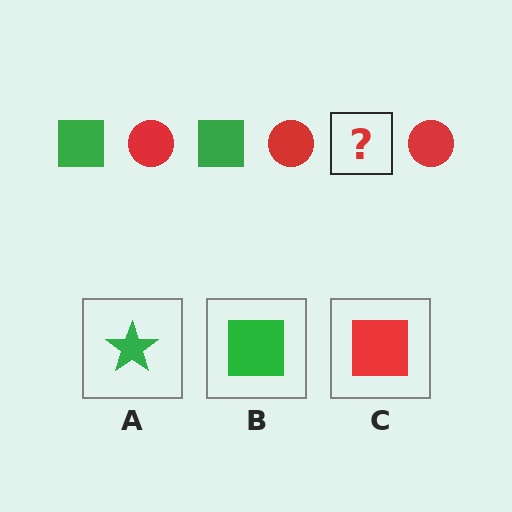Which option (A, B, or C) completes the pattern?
B.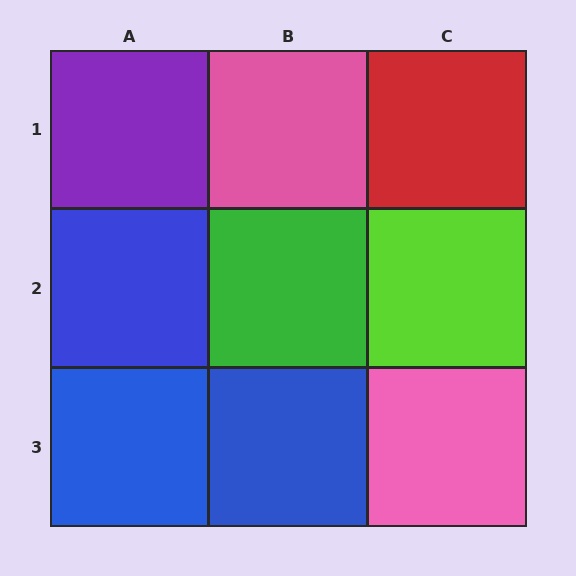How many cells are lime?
1 cell is lime.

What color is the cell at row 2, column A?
Blue.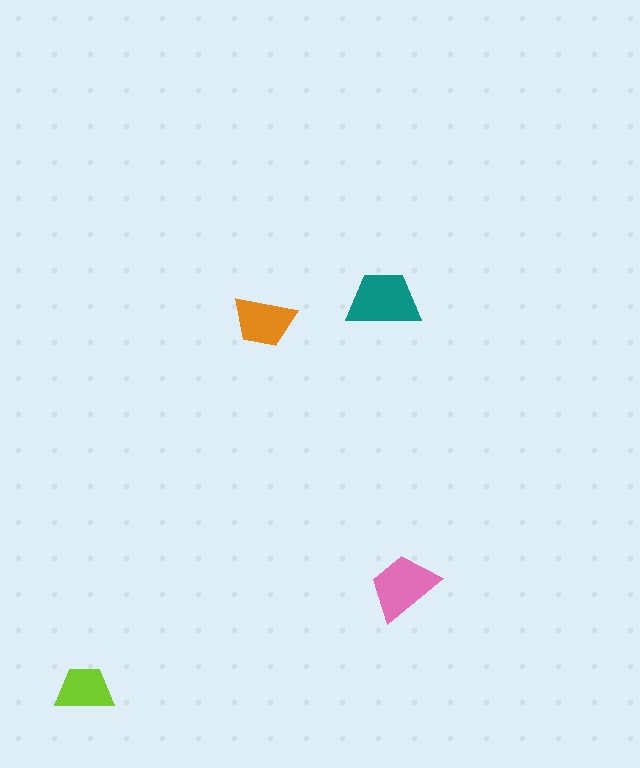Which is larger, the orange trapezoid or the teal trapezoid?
The teal one.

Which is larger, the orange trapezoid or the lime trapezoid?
The orange one.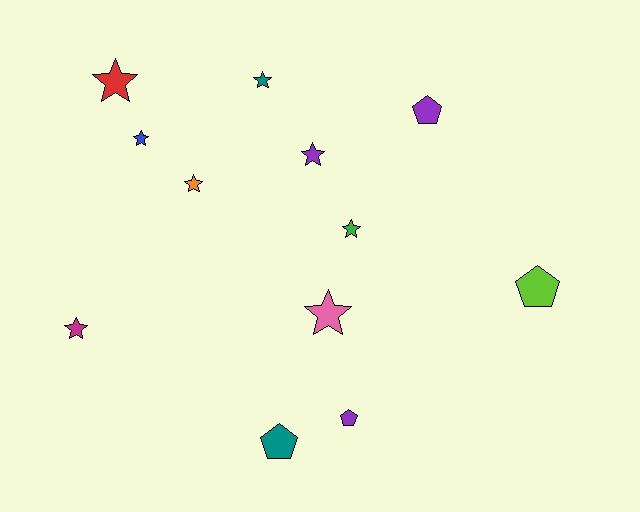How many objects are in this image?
There are 12 objects.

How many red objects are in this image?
There is 1 red object.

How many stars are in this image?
There are 8 stars.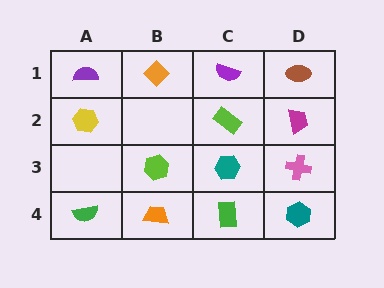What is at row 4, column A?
A green semicircle.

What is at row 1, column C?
A purple semicircle.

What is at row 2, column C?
A lime rectangle.